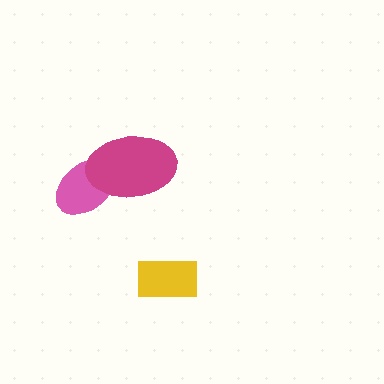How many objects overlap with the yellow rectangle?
0 objects overlap with the yellow rectangle.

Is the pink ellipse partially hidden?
Yes, it is partially covered by another shape.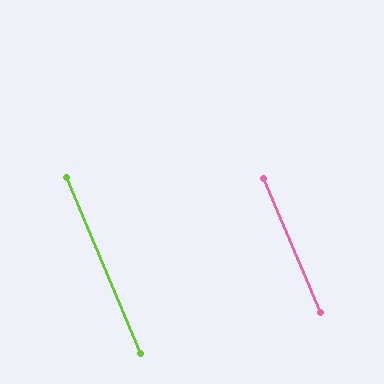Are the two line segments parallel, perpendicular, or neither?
Parallel — their directions differ by only 0.5°.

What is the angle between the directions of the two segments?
Approximately 0 degrees.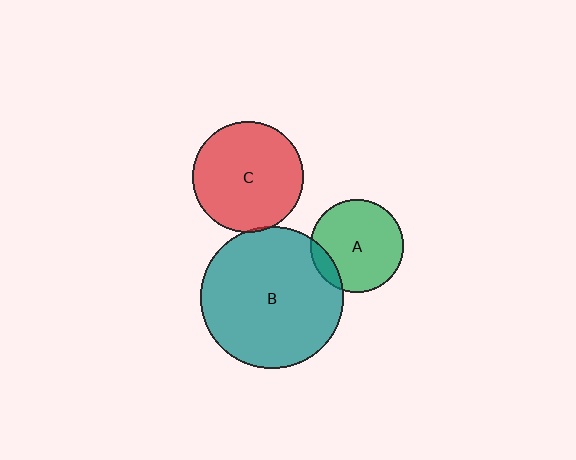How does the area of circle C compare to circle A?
Approximately 1.4 times.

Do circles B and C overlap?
Yes.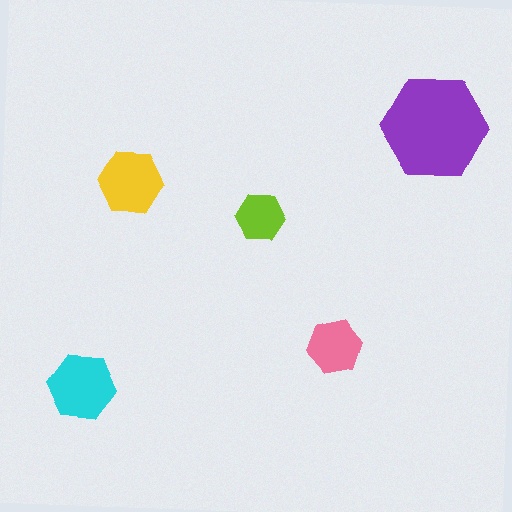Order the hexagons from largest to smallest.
the purple one, the cyan one, the yellow one, the pink one, the lime one.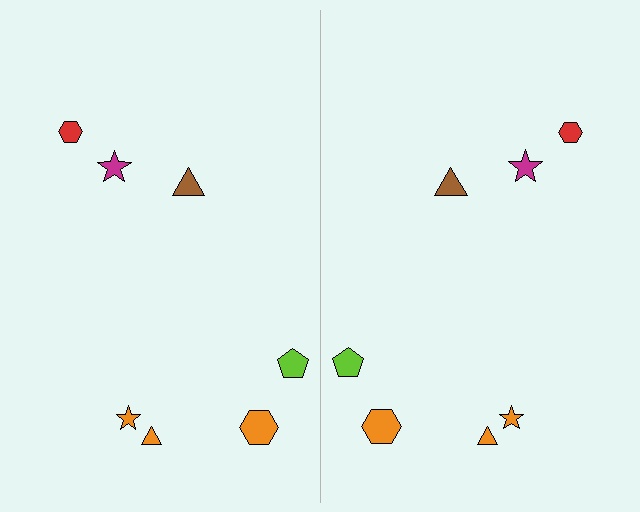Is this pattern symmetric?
Yes, this pattern has bilateral (reflection) symmetry.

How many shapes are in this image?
There are 14 shapes in this image.